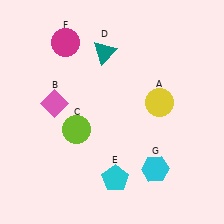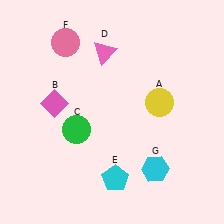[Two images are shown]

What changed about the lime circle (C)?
In Image 1, C is lime. In Image 2, it changed to green.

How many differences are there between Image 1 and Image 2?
There are 3 differences between the two images.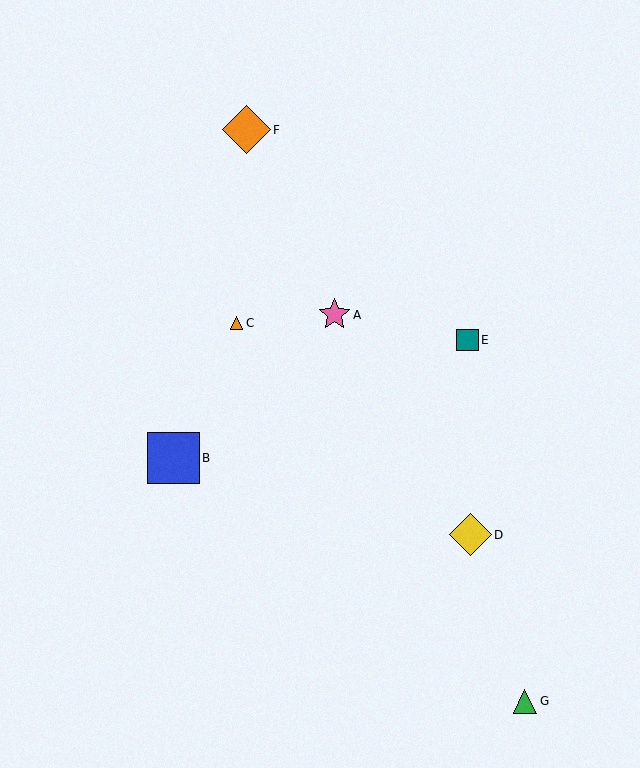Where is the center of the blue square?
The center of the blue square is at (173, 458).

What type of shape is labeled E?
Shape E is a teal square.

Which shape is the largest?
The blue square (labeled B) is the largest.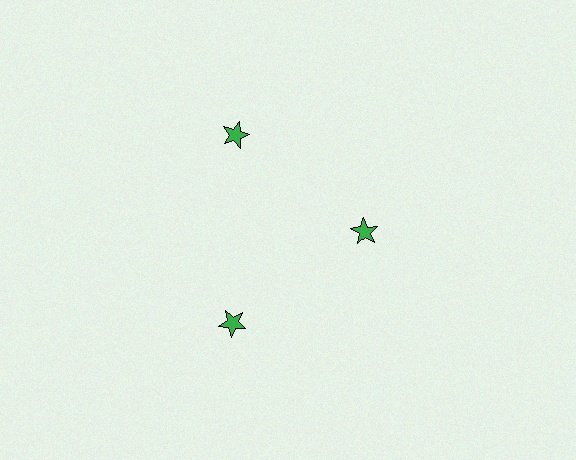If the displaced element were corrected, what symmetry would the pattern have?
It would have 3-fold rotational symmetry — the pattern would map onto itself every 120 degrees.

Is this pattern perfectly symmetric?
No. The 3 green stars are arranged in a ring, but one element near the 3 o'clock position is pulled inward toward the center, breaking the 3-fold rotational symmetry.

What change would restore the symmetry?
The symmetry would be restored by moving it outward, back onto the ring so that all 3 stars sit at equal angles and equal distance from the center.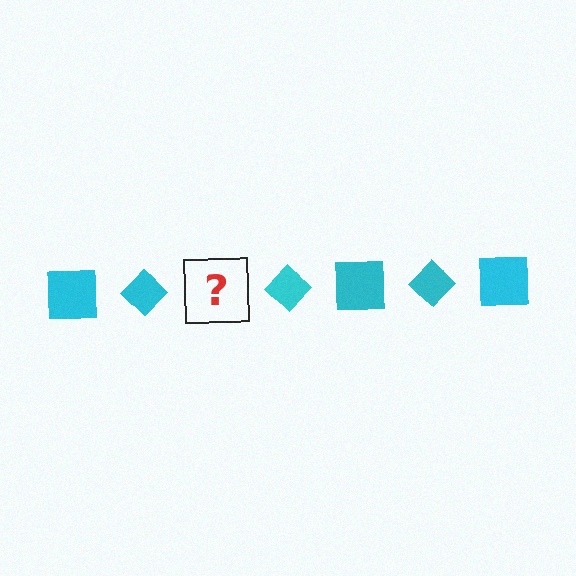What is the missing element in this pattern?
The missing element is a cyan square.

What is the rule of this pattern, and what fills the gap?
The rule is that the pattern cycles through square, diamond shapes in cyan. The gap should be filled with a cyan square.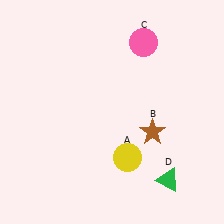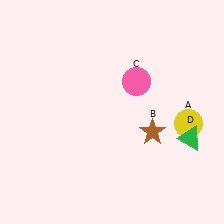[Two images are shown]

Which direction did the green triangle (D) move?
The green triangle (D) moved up.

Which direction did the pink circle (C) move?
The pink circle (C) moved down.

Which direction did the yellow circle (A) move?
The yellow circle (A) moved right.